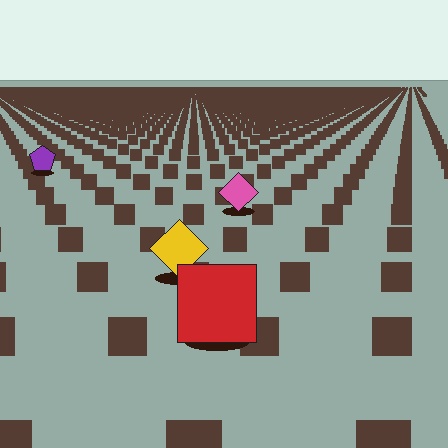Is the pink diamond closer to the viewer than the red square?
No. The red square is closer — you can tell from the texture gradient: the ground texture is coarser near it.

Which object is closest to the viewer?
The red square is closest. The texture marks near it are larger and more spread out.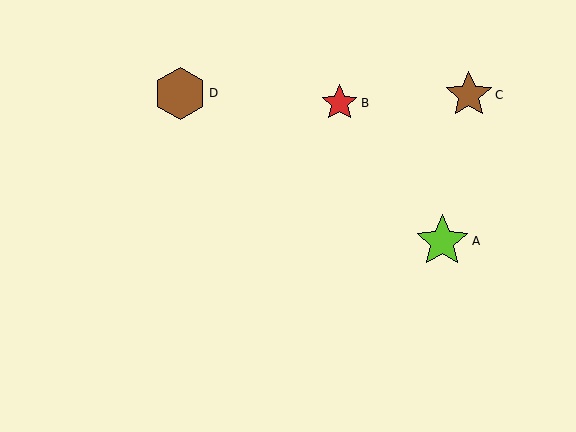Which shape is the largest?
The lime star (labeled A) is the largest.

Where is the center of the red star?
The center of the red star is at (339, 103).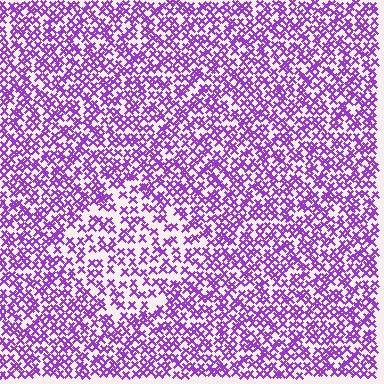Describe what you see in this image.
The image contains small purple elements arranged at two different densities. A diamond-shaped region is visible where the elements are less densely packed than the surrounding area.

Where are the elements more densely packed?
The elements are more densely packed outside the diamond boundary.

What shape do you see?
I see a diamond.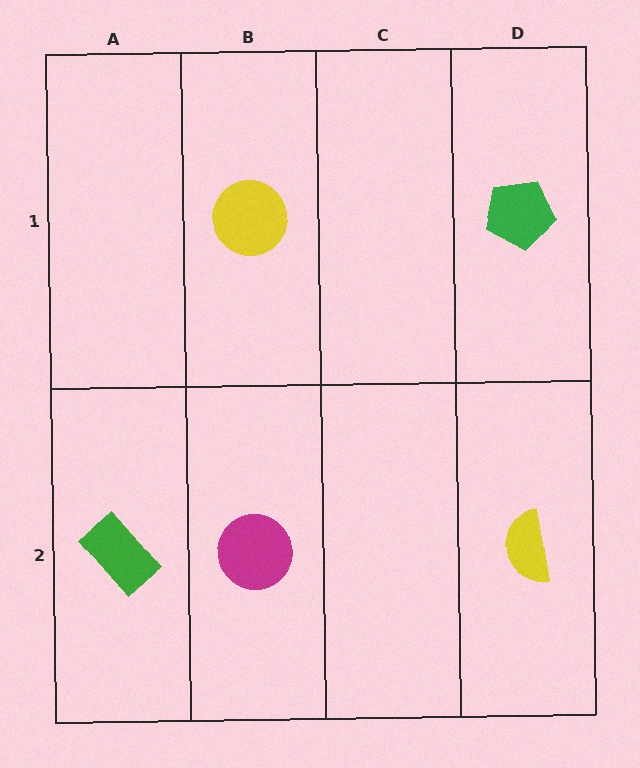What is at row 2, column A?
A green rectangle.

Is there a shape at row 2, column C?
No, that cell is empty.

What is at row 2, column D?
A yellow semicircle.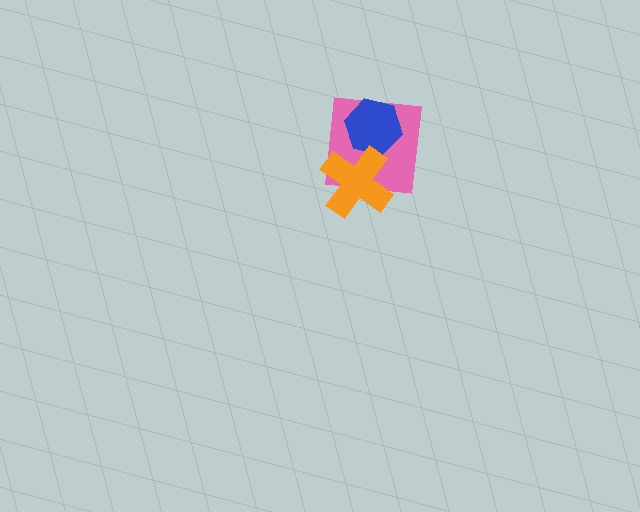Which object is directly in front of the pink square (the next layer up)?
The blue hexagon is directly in front of the pink square.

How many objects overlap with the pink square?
2 objects overlap with the pink square.